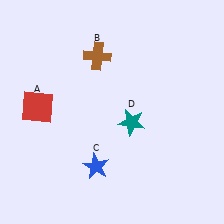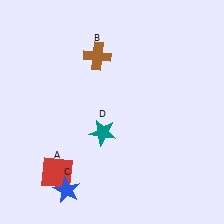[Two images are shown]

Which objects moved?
The objects that moved are: the red square (A), the blue star (C), the teal star (D).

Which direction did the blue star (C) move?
The blue star (C) moved left.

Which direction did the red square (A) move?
The red square (A) moved down.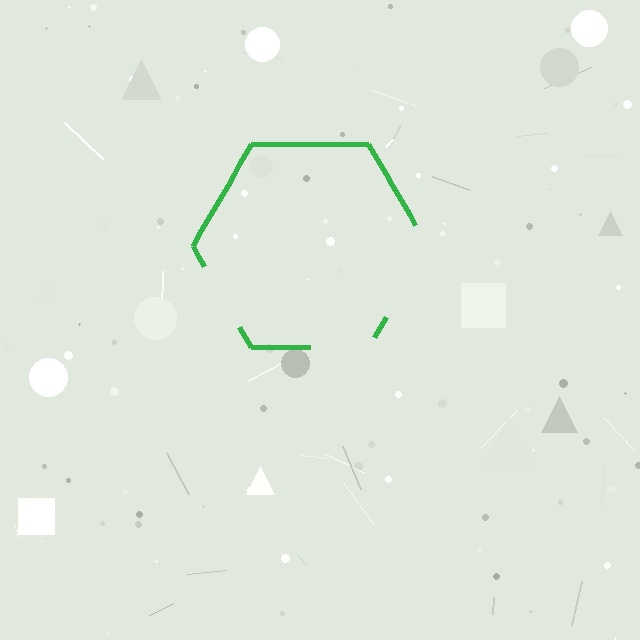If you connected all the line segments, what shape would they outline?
They would outline a hexagon.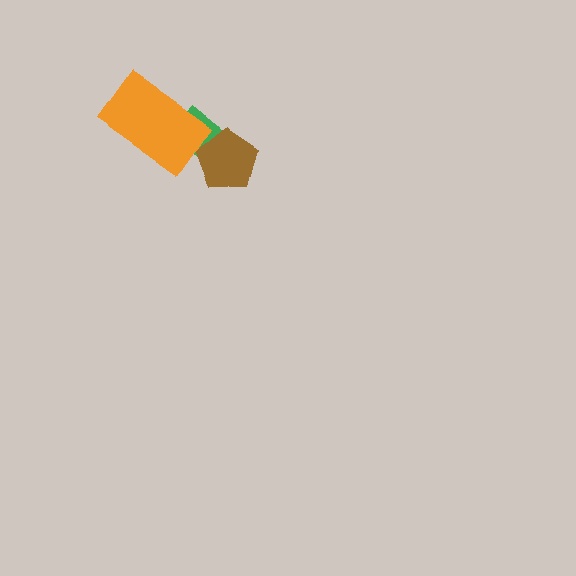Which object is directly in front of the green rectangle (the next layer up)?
The brown pentagon is directly in front of the green rectangle.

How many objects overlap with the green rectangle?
2 objects overlap with the green rectangle.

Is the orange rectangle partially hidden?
No, no other shape covers it.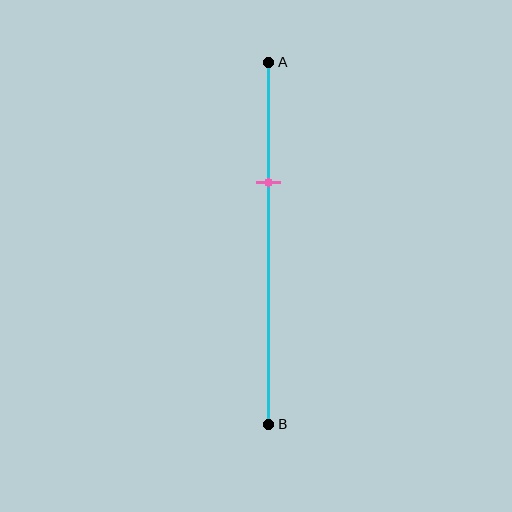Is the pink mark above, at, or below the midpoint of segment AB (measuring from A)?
The pink mark is above the midpoint of segment AB.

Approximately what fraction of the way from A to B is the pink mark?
The pink mark is approximately 35% of the way from A to B.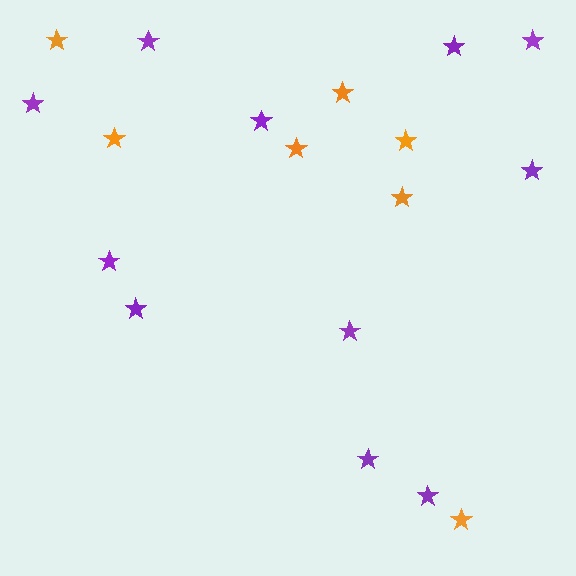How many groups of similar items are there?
There are 2 groups: one group of purple stars (11) and one group of orange stars (7).